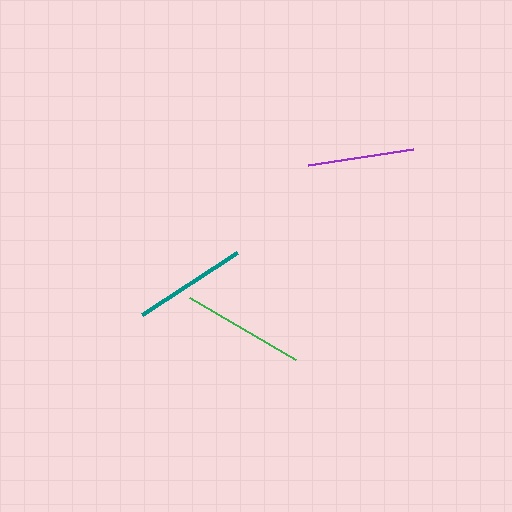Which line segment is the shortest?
The purple line is the shortest at approximately 106 pixels.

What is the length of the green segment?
The green segment is approximately 123 pixels long.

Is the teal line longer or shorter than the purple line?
The teal line is longer than the purple line.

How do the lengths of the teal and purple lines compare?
The teal and purple lines are approximately the same length.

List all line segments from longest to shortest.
From longest to shortest: green, teal, purple.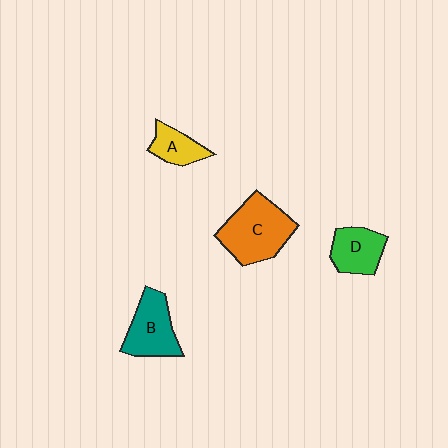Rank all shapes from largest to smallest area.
From largest to smallest: C (orange), B (teal), D (green), A (yellow).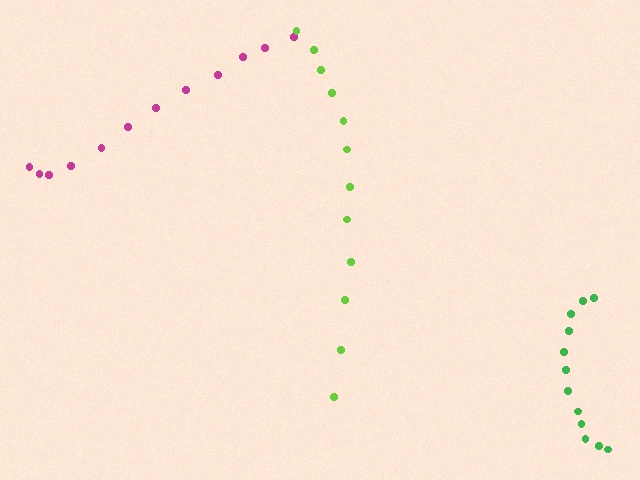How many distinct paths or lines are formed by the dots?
There are 3 distinct paths.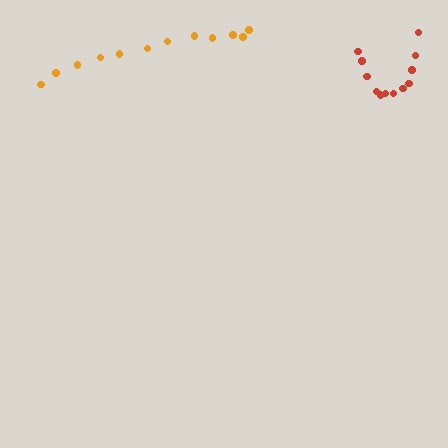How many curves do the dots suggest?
There are 2 distinct paths.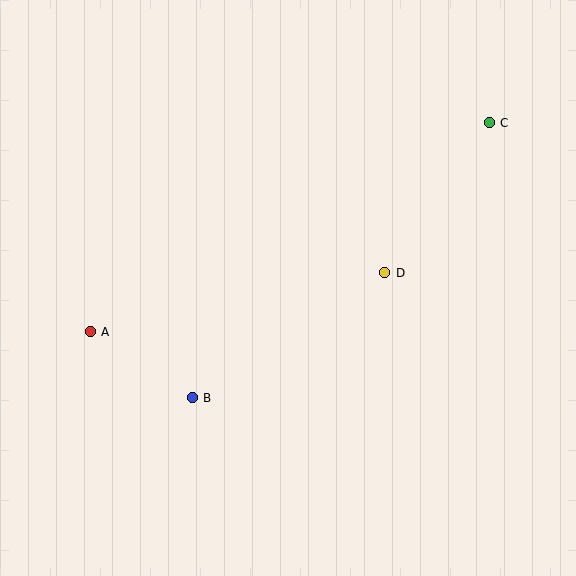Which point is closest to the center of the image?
Point D at (385, 273) is closest to the center.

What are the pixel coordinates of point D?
Point D is at (385, 273).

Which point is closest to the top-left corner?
Point A is closest to the top-left corner.